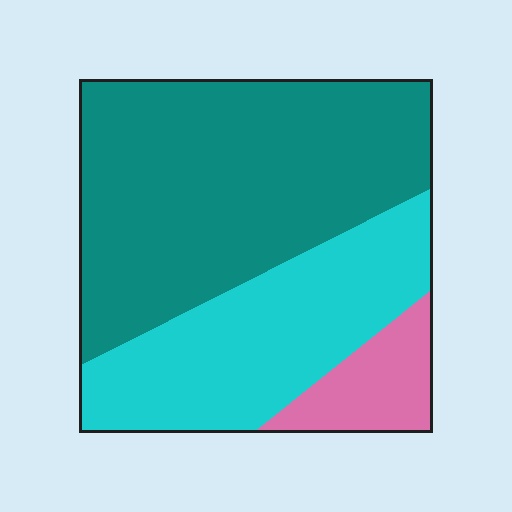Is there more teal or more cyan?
Teal.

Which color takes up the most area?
Teal, at roughly 55%.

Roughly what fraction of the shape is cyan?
Cyan takes up between a third and a half of the shape.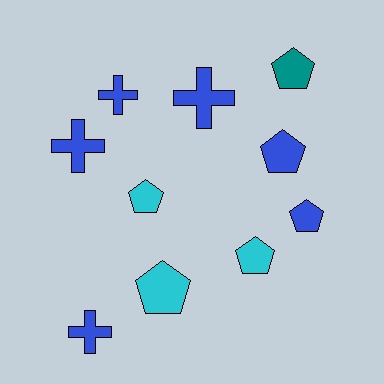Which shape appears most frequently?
Pentagon, with 6 objects.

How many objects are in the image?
There are 10 objects.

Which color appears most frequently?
Blue, with 6 objects.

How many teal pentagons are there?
There is 1 teal pentagon.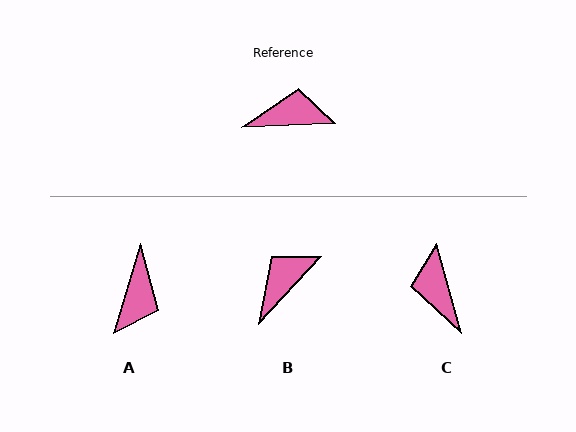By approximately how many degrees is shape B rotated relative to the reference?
Approximately 45 degrees counter-clockwise.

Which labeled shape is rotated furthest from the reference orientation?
A, about 109 degrees away.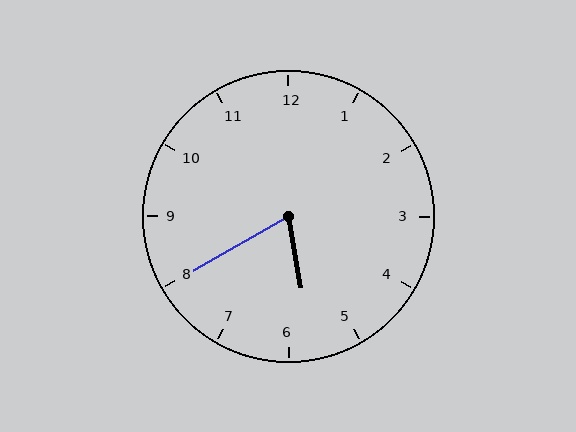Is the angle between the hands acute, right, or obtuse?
It is acute.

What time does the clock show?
5:40.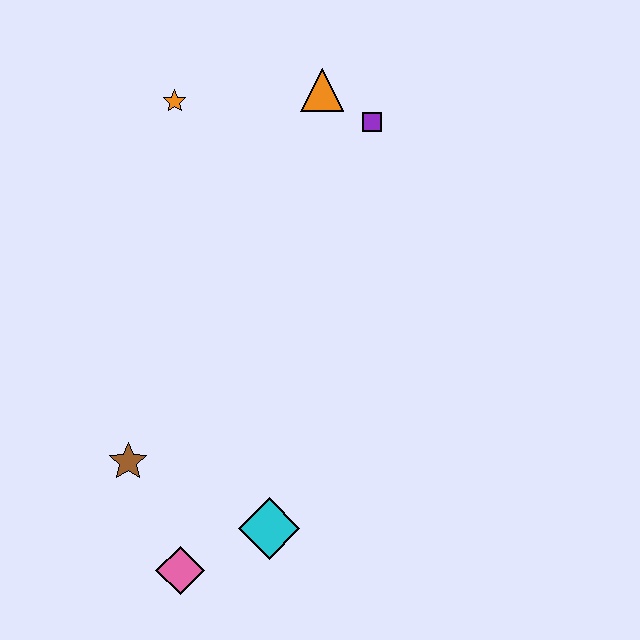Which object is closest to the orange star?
The orange triangle is closest to the orange star.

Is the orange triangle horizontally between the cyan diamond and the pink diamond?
No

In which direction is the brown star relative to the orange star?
The brown star is below the orange star.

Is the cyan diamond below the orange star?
Yes